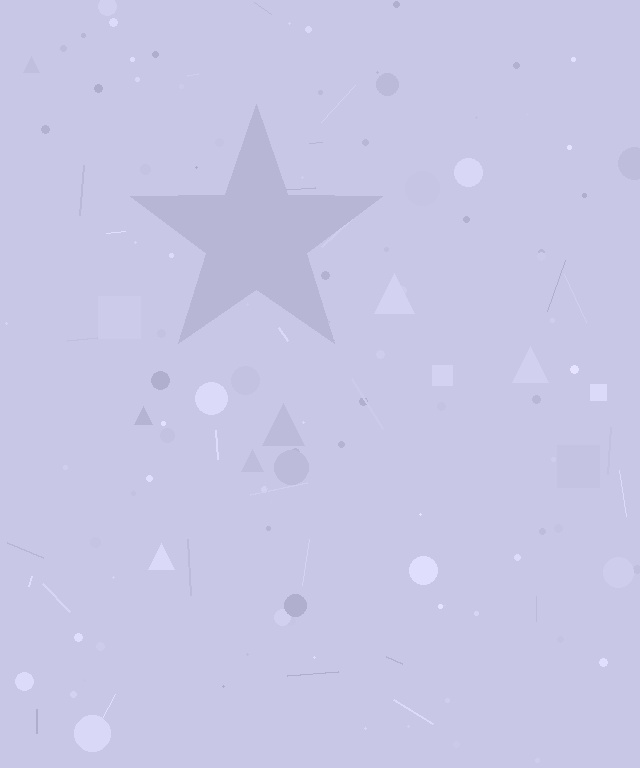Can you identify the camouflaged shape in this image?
The camouflaged shape is a star.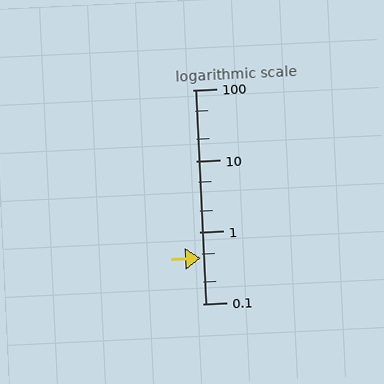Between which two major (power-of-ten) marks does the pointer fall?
The pointer is between 0.1 and 1.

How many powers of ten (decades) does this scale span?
The scale spans 3 decades, from 0.1 to 100.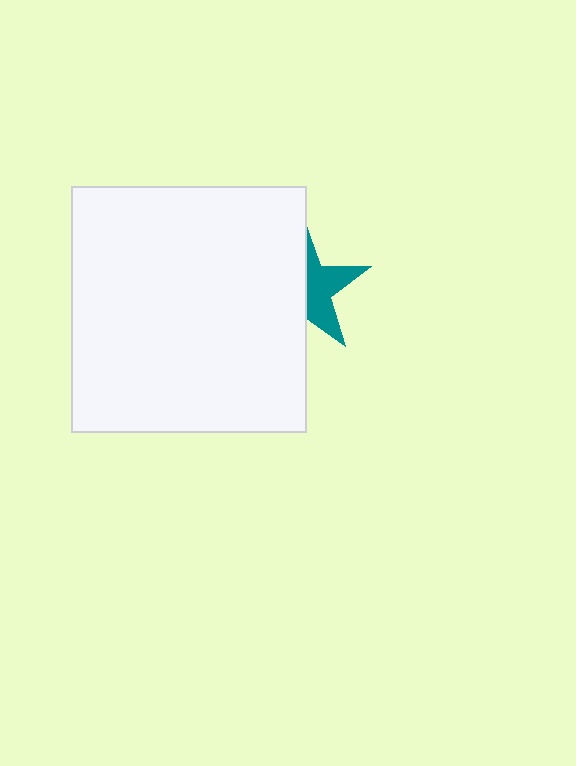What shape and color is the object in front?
The object in front is a white rectangle.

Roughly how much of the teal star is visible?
A small part of it is visible (roughly 44%).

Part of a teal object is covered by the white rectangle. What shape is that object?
It is a star.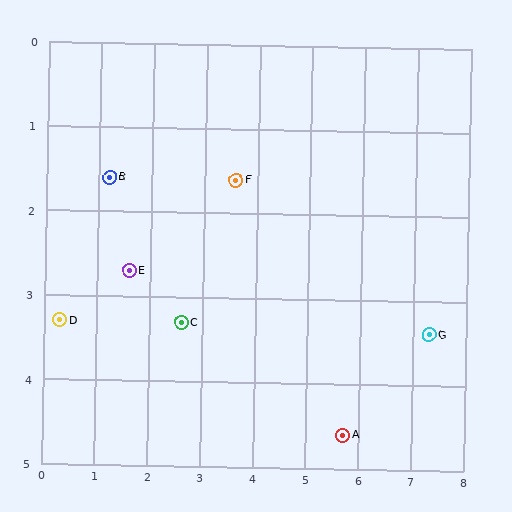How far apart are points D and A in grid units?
Points D and A are about 5.6 grid units apart.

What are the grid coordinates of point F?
Point F is at approximately (3.6, 1.6).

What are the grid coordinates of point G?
Point G is at approximately (7.3, 3.4).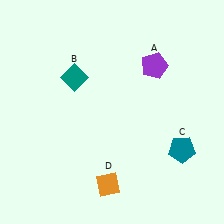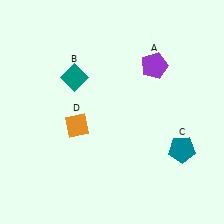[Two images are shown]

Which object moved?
The orange diamond (D) moved up.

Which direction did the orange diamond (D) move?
The orange diamond (D) moved up.